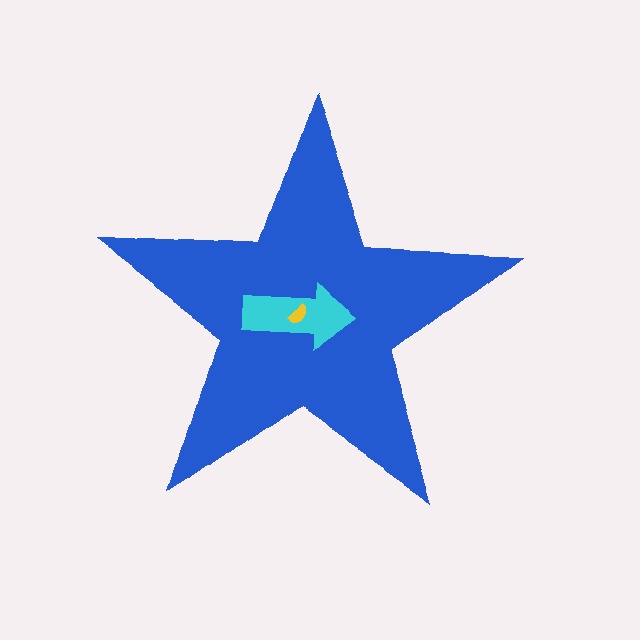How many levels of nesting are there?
3.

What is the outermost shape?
The blue star.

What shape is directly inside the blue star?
The cyan arrow.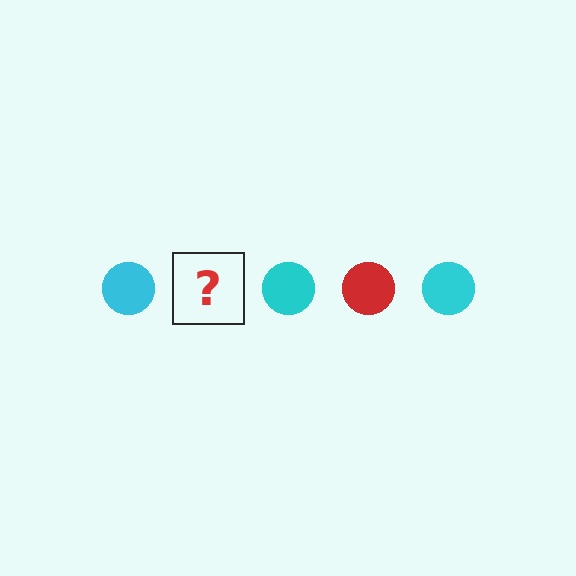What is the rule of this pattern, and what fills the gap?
The rule is that the pattern cycles through cyan, red circles. The gap should be filled with a red circle.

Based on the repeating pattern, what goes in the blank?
The blank should be a red circle.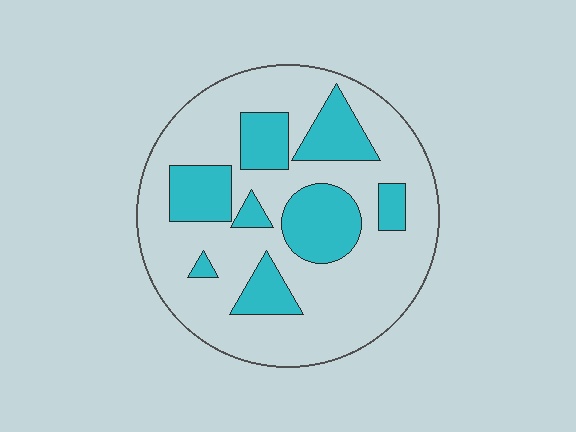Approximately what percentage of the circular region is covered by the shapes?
Approximately 30%.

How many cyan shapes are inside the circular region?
8.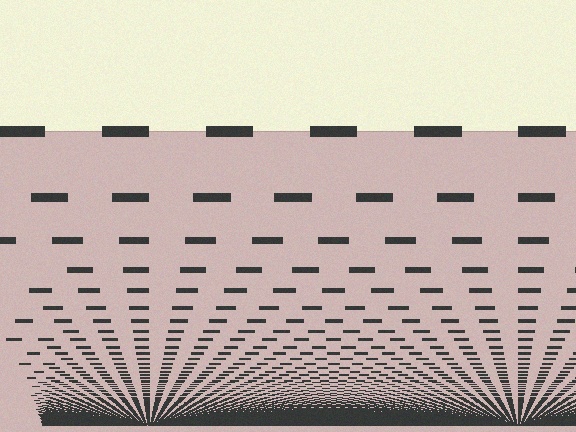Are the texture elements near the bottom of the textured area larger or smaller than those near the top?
Smaller. The gradient is inverted — elements near the bottom are smaller and denser.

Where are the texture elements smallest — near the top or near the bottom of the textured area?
Near the bottom.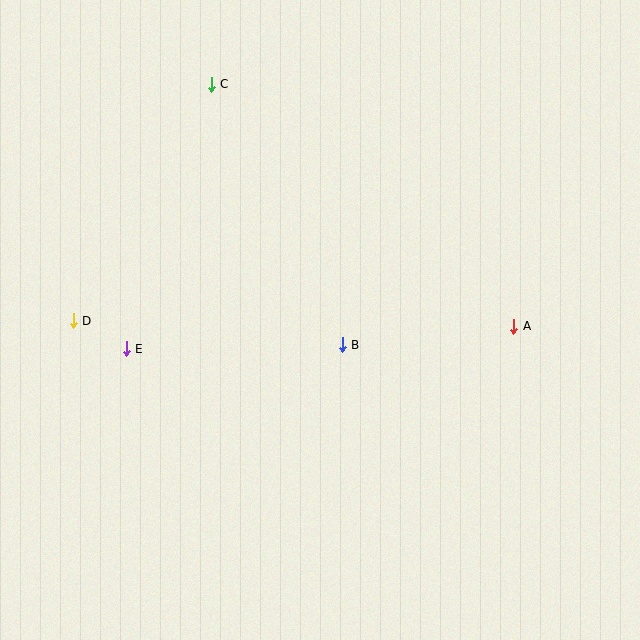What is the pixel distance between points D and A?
The distance between D and A is 441 pixels.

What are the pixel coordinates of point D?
Point D is at (73, 321).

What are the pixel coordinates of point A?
Point A is at (514, 326).